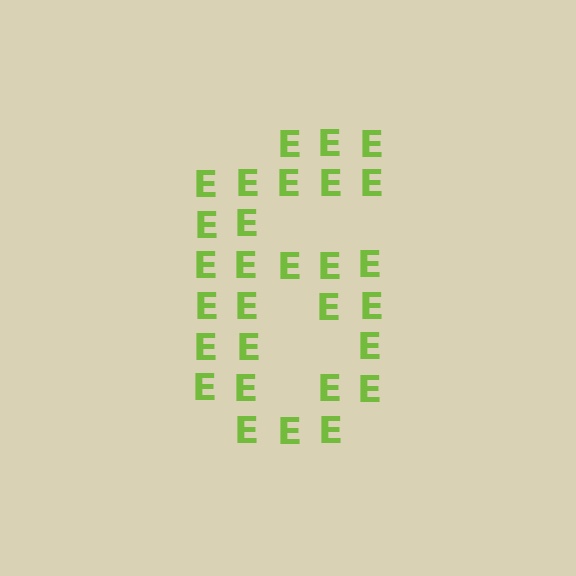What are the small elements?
The small elements are letter E's.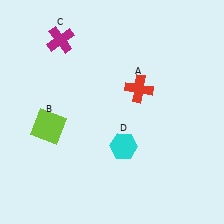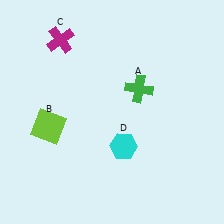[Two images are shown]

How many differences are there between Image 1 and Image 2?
There is 1 difference between the two images.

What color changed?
The cross (A) changed from red in Image 1 to green in Image 2.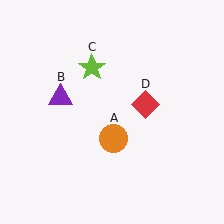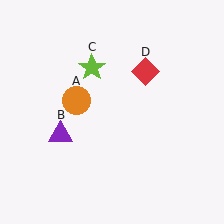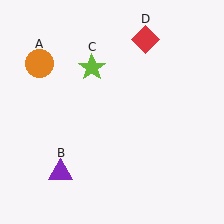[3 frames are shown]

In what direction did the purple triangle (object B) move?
The purple triangle (object B) moved down.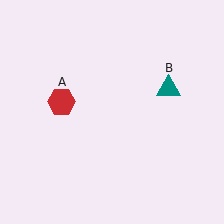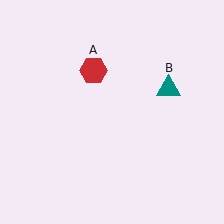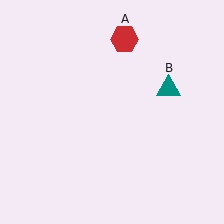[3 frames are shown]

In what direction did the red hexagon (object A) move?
The red hexagon (object A) moved up and to the right.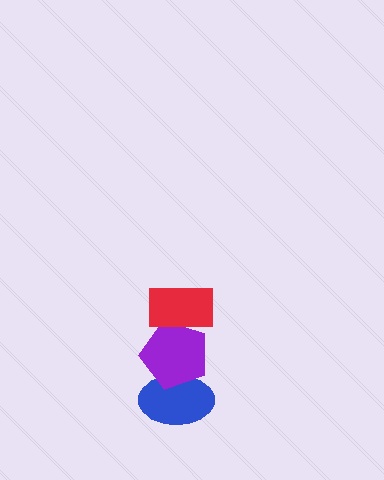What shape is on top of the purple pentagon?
The red rectangle is on top of the purple pentagon.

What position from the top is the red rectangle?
The red rectangle is 1st from the top.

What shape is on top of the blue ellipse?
The purple pentagon is on top of the blue ellipse.